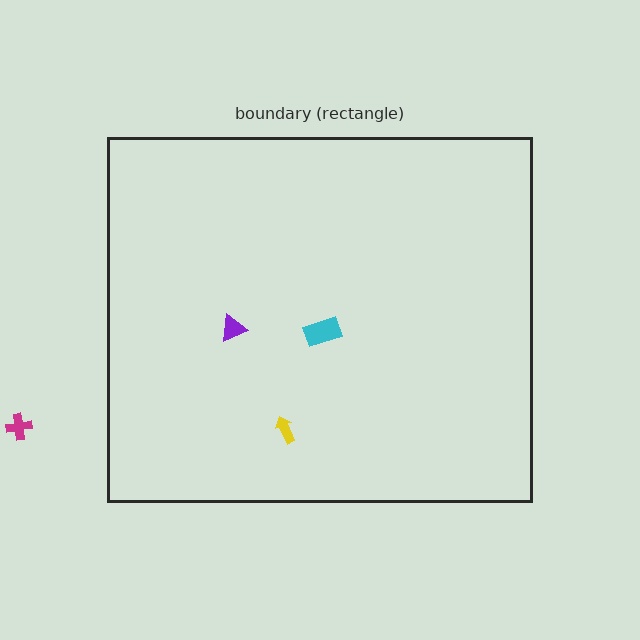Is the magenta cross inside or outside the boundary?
Outside.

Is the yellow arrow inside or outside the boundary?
Inside.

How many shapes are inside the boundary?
3 inside, 1 outside.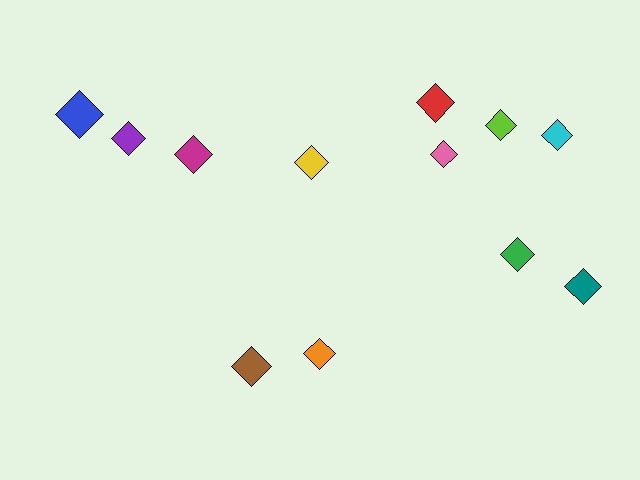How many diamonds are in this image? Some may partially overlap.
There are 12 diamonds.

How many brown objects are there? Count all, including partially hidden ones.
There is 1 brown object.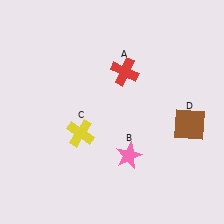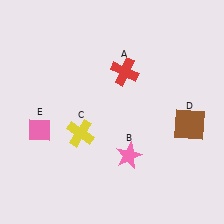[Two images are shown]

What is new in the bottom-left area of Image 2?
A pink diamond (E) was added in the bottom-left area of Image 2.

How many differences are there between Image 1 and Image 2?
There is 1 difference between the two images.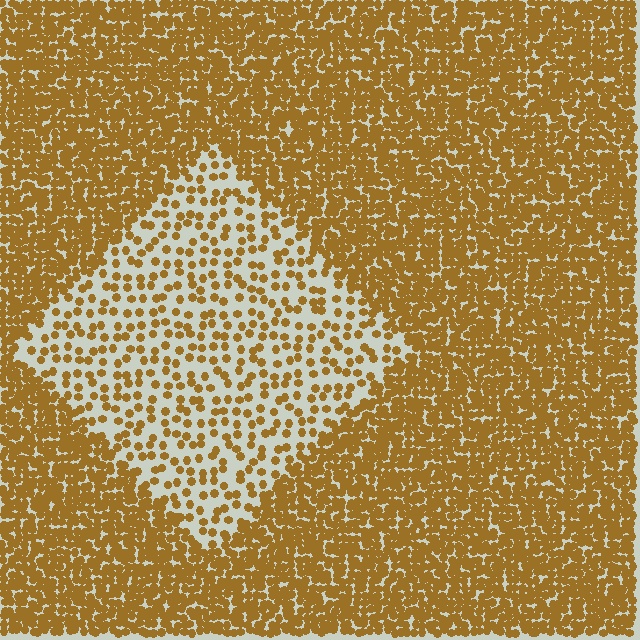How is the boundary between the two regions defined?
The boundary is defined by a change in element density (approximately 2.9x ratio). All elements are the same color, size, and shape.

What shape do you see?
I see a diamond.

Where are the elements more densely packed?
The elements are more densely packed outside the diamond boundary.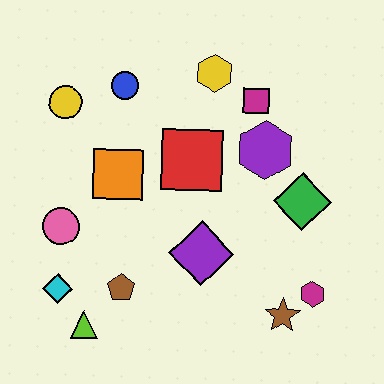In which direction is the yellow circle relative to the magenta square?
The yellow circle is to the left of the magenta square.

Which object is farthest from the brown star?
The yellow circle is farthest from the brown star.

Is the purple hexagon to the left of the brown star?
Yes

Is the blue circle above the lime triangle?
Yes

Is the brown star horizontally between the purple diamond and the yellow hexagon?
No